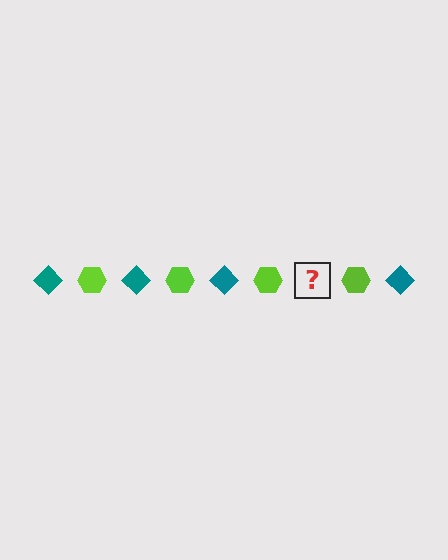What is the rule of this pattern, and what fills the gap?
The rule is that the pattern alternates between teal diamond and lime hexagon. The gap should be filled with a teal diamond.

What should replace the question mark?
The question mark should be replaced with a teal diamond.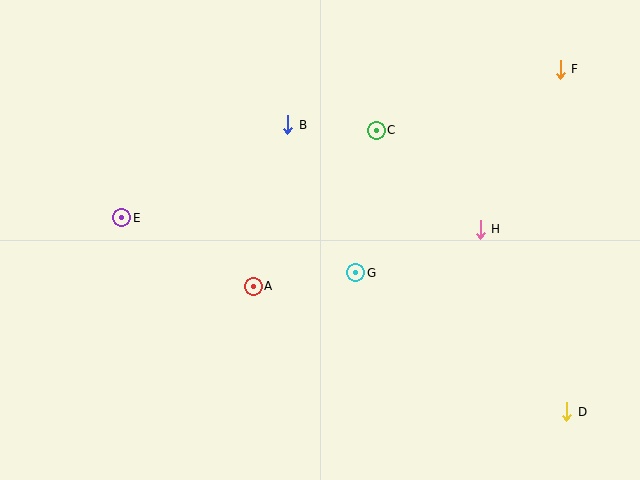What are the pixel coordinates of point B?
Point B is at (288, 125).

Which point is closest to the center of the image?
Point G at (356, 273) is closest to the center.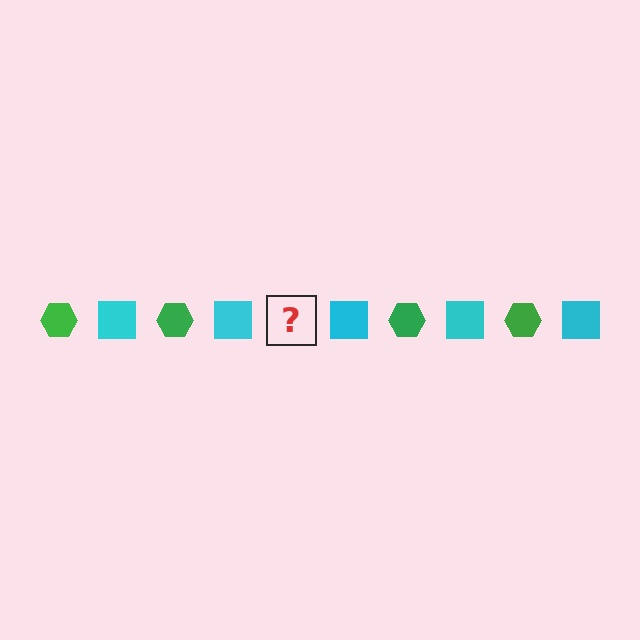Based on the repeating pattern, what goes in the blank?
The blank should be a green hexagon.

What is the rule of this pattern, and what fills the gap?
The rule is that the pattern alternates between green hexagon and cyan square. The gap should be filled with a green hexagon.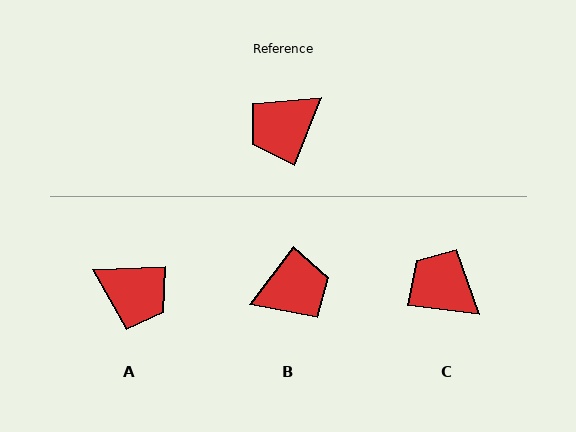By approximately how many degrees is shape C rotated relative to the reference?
Approximately 75 degrees clockwise.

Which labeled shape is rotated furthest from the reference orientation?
B, about 165 degrees away.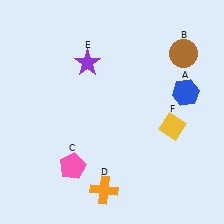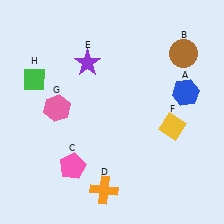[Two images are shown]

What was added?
A pink hexagon (G), a green diamond (H) were added in Image 2.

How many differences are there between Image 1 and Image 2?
There are 2 differences between the two images.